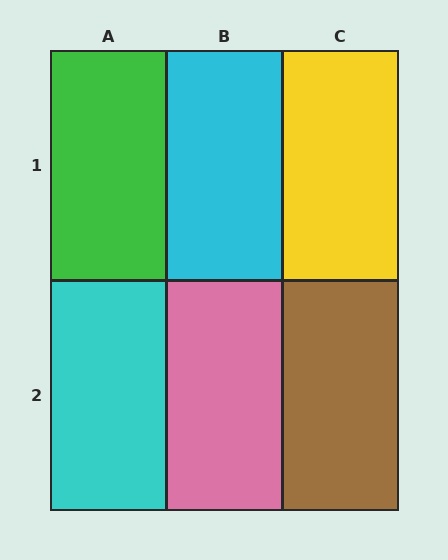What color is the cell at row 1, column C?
Yellow.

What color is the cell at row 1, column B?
Cyan.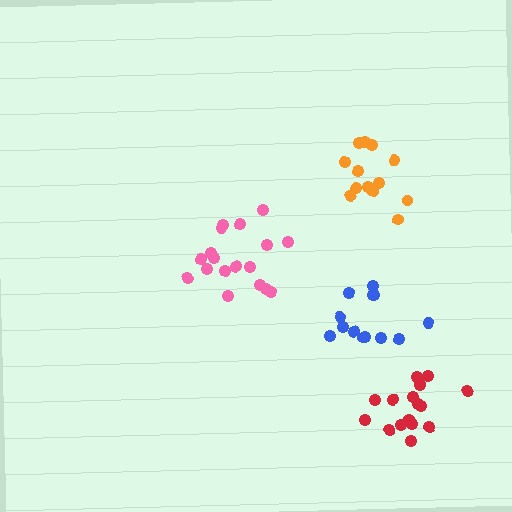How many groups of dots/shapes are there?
There are 4 groups.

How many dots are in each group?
Group 1: 18 dots, Group 2: 18 dots, Group 3: 13 dots, Group 4: 13 dots (62 total).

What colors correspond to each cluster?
The clusters are colored: pink, red, blue, orange.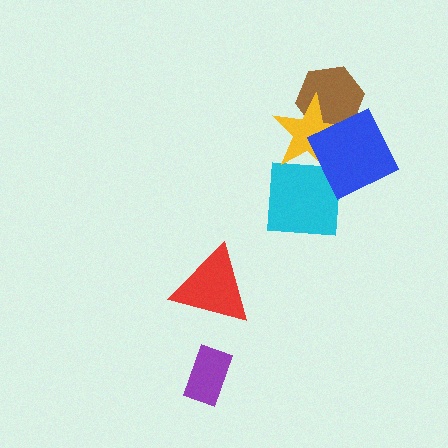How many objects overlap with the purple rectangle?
0 objects overlap with the purple rectangle.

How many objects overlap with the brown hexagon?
2 objects overlap with the brown hexagon.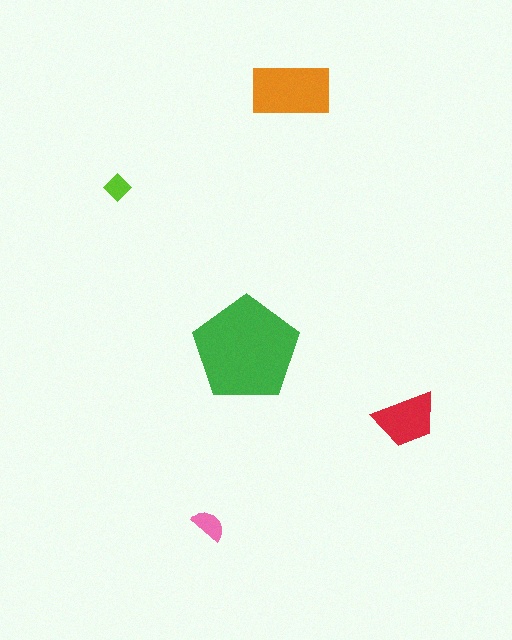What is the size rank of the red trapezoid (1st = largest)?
3rd.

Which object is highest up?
The orange rectangle is topmost.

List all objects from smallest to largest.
The lime diamond, the pink semicircle, the red trapezoid, the orange rectangle, the green pentagon.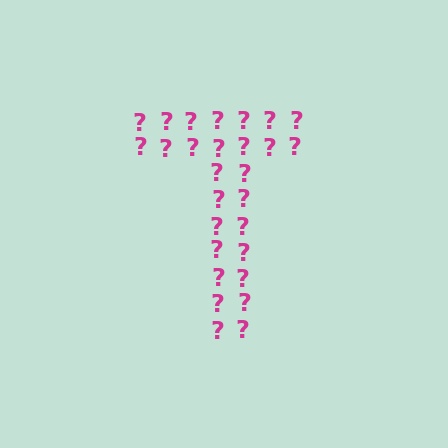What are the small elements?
The small elements are question marks.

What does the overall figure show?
The overall figure shows the letter T.